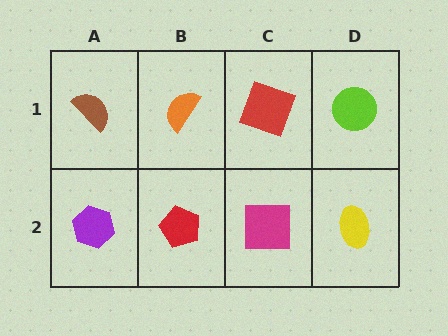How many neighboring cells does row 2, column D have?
2.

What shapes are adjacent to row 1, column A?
A purple hexagon (row 2, column A), an orange semicircle (row 1, column B).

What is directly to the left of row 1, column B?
A brown semicircle.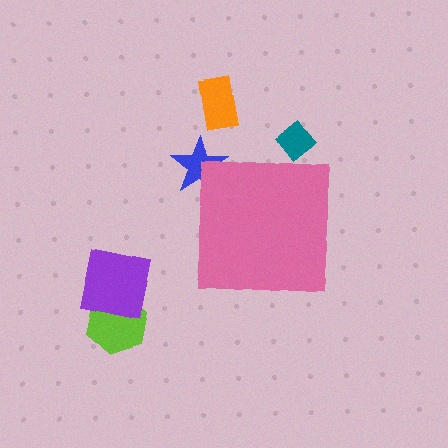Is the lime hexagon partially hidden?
No, the lime hexagon is fully visible.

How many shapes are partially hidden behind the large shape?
2 shapes are partially hidden.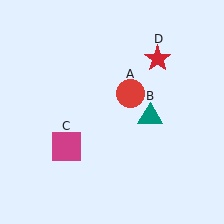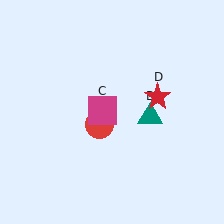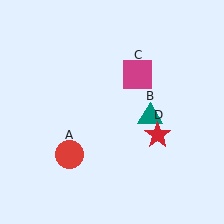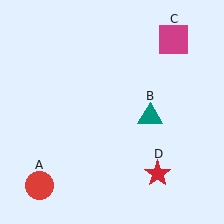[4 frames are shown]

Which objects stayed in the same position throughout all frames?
Teal triangle (object B) remained stationary.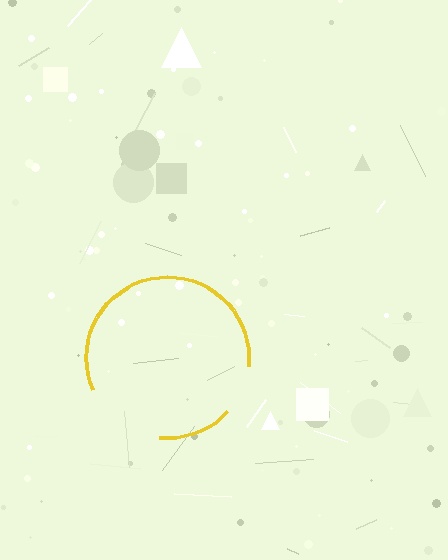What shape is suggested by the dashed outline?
The dashed outline suggests a circle.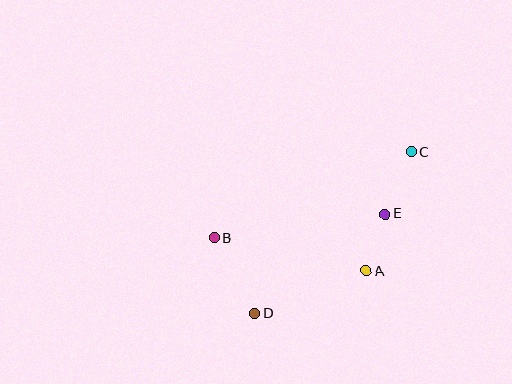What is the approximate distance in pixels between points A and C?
The distance between A and C is approximately 127 pixels.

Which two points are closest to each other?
Points A and E are closest to each other.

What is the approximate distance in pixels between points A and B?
The distance between A and B is approximately 156 pixels.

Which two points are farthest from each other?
Points C and D are farthest from each other.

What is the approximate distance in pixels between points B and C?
The distance between B and C is approximately 216 pixels.